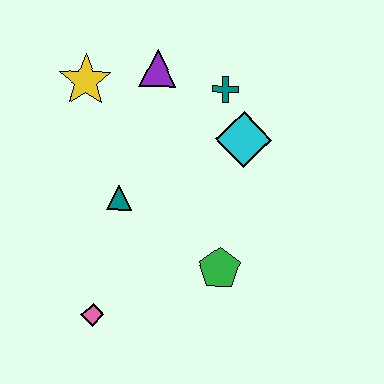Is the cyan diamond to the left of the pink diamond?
No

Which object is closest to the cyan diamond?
The teal cross is closest to the cyan diamond.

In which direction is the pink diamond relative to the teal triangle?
The pink diamond is below the teal triangle.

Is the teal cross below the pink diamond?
No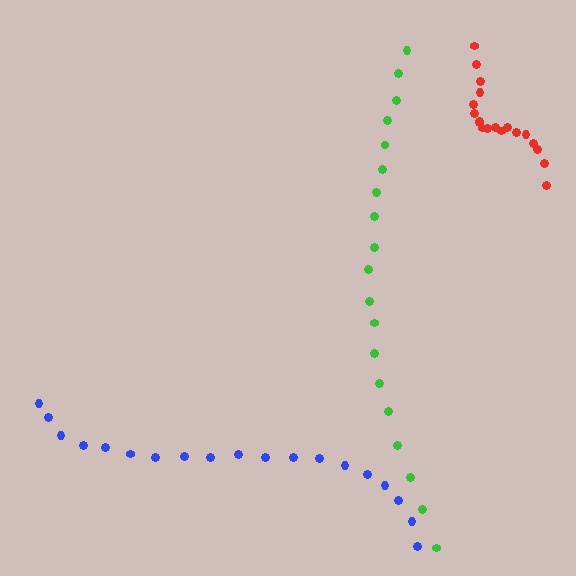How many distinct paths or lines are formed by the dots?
There are 3 distinct paths.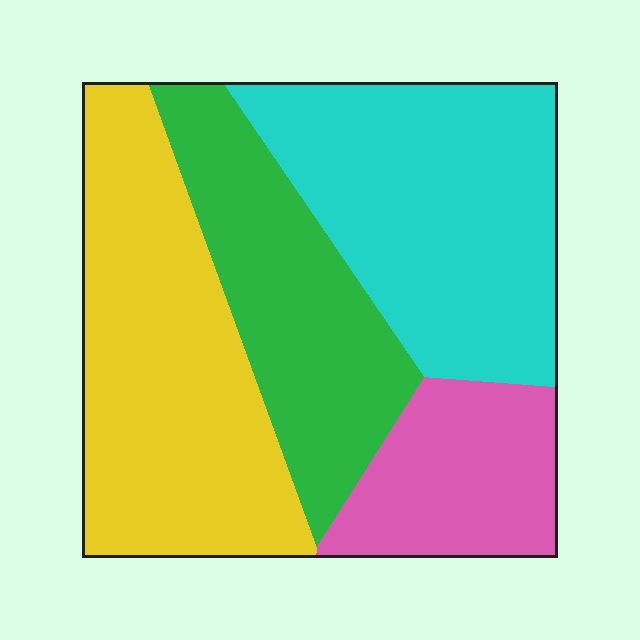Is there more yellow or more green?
Yellow.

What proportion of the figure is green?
Green takes up about one fifth (1/5) of the figure.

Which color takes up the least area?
Pink, at roughly 15%.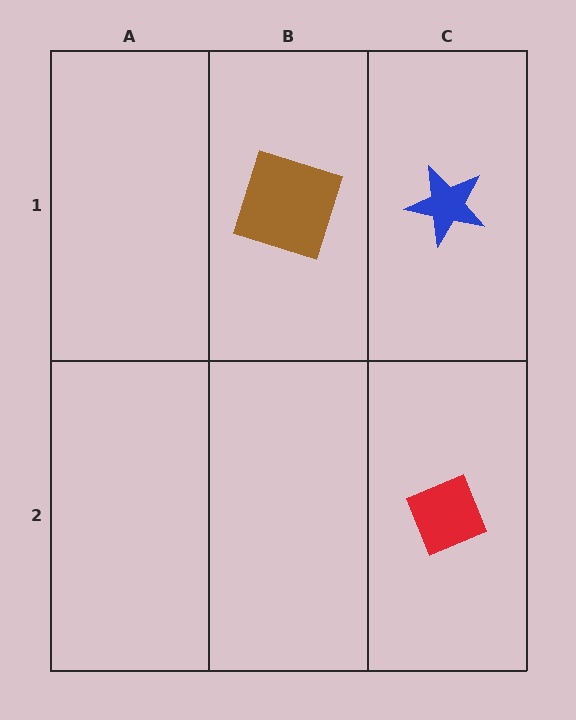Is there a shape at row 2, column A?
No, that cell is empty.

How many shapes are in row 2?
1 shape.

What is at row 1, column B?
A brown square.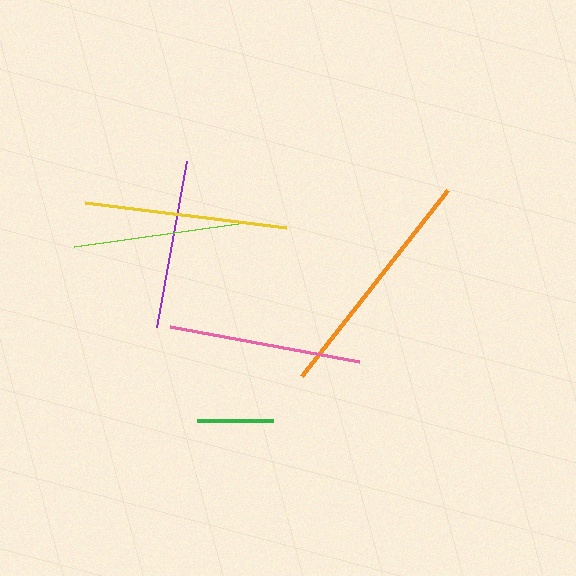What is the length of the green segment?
The green segment is approximately 76 pixels long.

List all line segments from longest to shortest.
From longest to shortest: orange, yellow, pink, purple, lime, green.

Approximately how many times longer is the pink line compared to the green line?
The pink line is approximately 2.5 times the length of the green line.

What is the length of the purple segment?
The purple segment is approximately 169 pixels long.